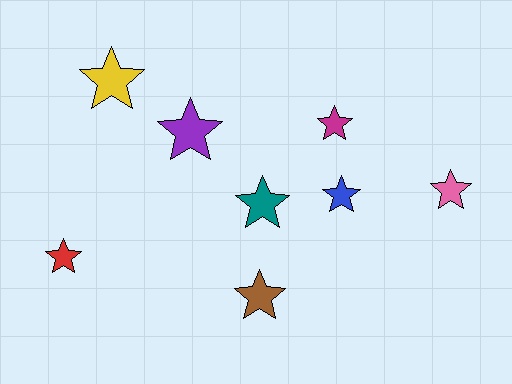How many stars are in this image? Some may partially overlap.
There are 8 stars.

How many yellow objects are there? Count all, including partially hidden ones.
There is 1 yellow object.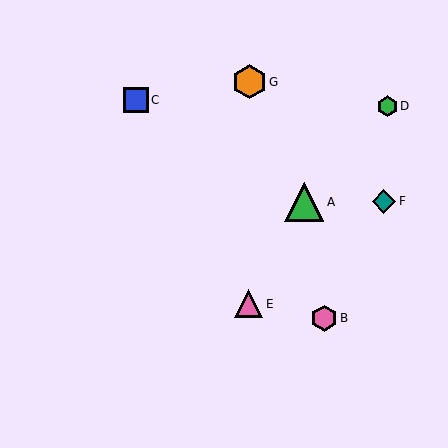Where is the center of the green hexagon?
The center of the green hexagon is at (387, 106).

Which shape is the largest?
The green triangle (labeled A) is the largest.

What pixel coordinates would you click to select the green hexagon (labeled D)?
Click at (387, 106) to select the green hexagon D.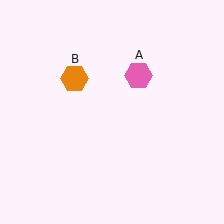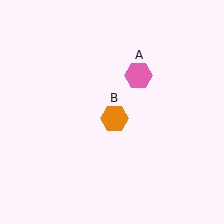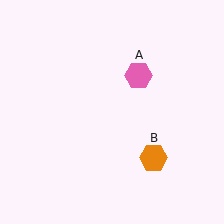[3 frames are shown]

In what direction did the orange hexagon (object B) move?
The orange hexagon (object B) moved down and to the right.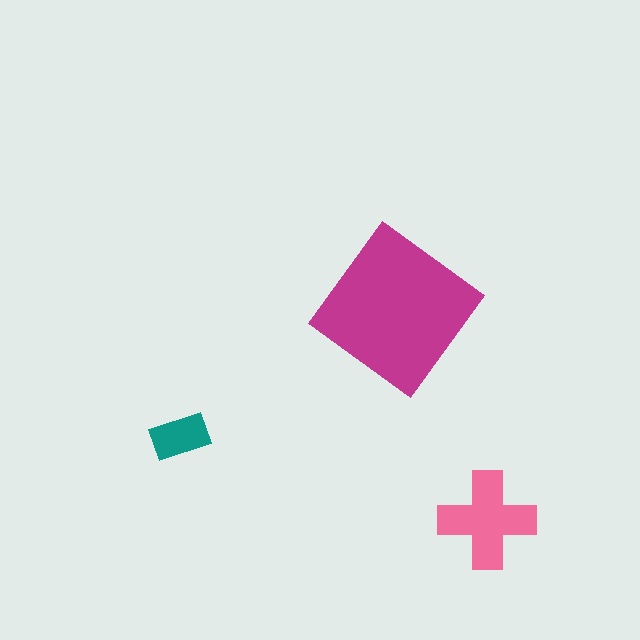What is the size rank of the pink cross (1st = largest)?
2nd.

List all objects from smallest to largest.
The teal rectangle, the pink cross, the magenta diamond.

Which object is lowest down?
The pink cross is bottommost.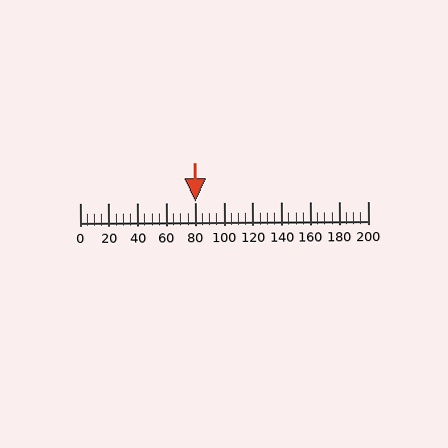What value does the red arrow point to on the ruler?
The red arrow points to approximately 80.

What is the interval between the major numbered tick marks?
The major tick marks are spaced 20 units apart.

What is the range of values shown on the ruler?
The ruler shows values from 0 to 200.